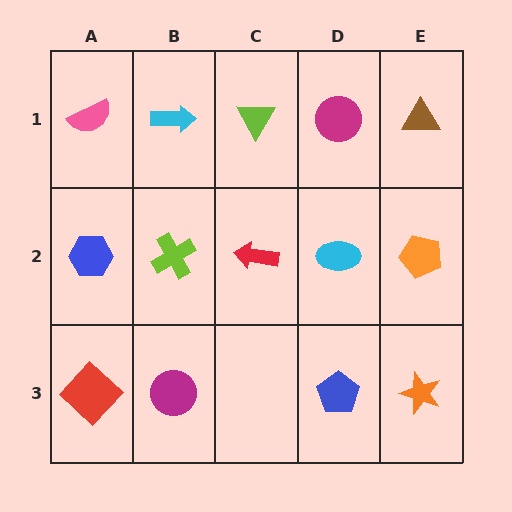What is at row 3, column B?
A magenta circle.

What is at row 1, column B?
A cyan arrow.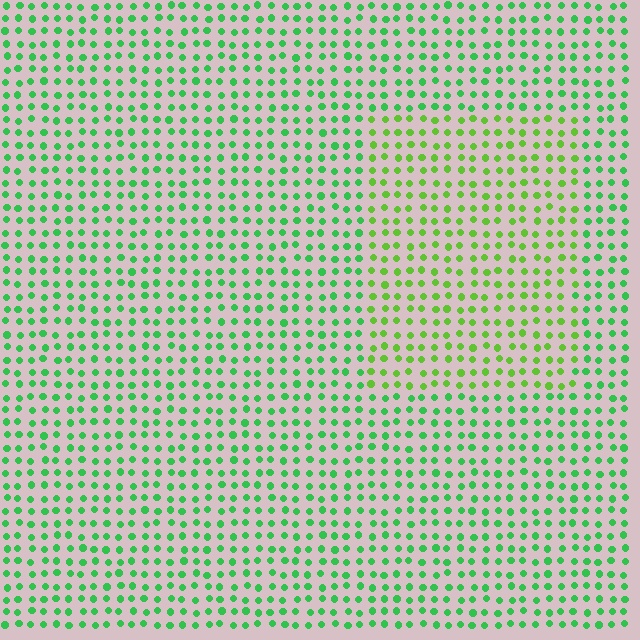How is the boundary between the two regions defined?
The boundary is defined purely by a slight shift in hue (about 31 degrees). Spacing, size, and orientation are identical on both sides.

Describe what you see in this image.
The image is filled with small green elements in a uniform arrangement. A rectangle-shaped region is visible where the elements are tinted to a slightly different hue, forming a subtle color boundary.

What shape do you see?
I see a rectangle.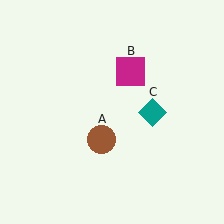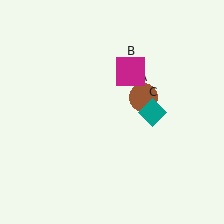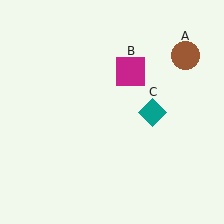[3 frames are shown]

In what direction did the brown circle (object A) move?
The brown circle (object A) moved up and to the right.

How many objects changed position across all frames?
1 object changed position: brown circle (object A).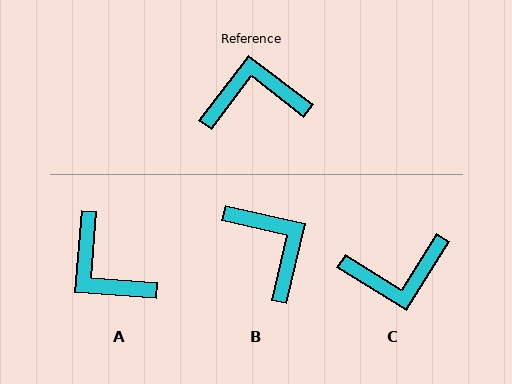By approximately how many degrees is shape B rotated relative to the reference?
Approximately 66 degrees clockwise.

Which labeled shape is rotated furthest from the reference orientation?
C, about 175 degrees away.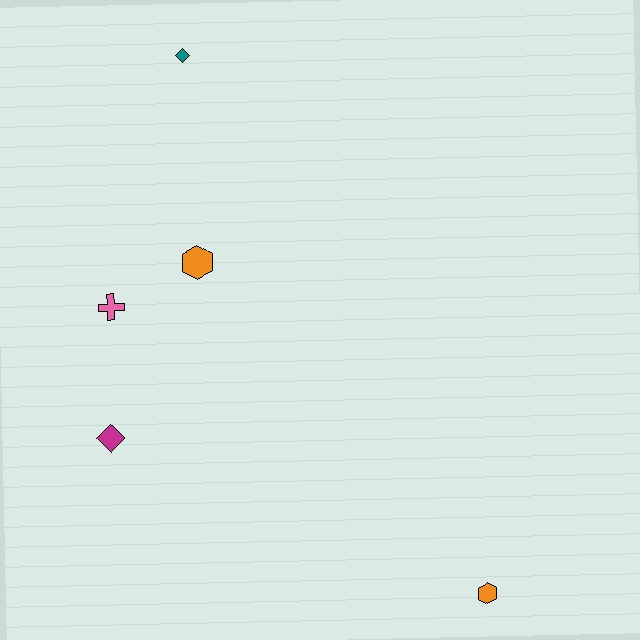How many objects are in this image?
There are 5 objects.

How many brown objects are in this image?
There are no brown objects.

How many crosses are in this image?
There is 1 cross.